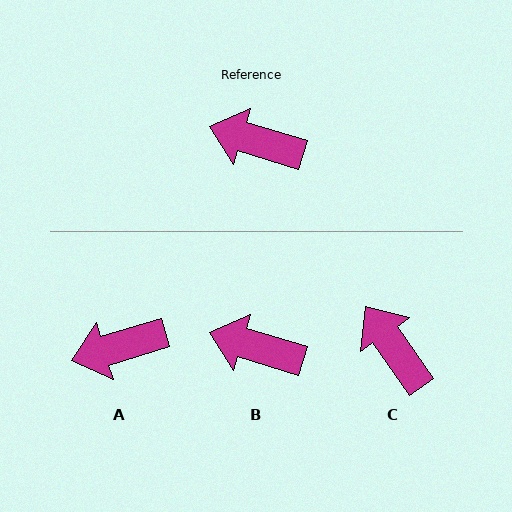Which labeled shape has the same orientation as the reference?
B.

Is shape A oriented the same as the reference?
No, it is off by about 34 degrees.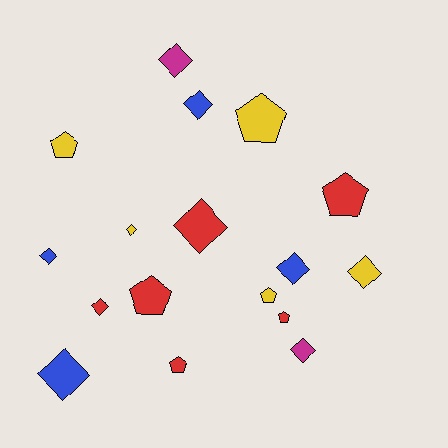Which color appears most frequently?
Red, with 6 objects.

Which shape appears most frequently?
Diamond, with 10 objects.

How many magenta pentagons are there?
There are no magenta pentagons.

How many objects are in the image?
There are 17 objects.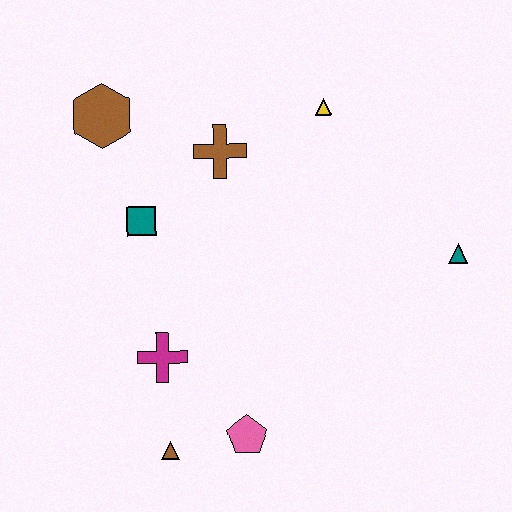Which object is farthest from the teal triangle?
The brown hexagon is farthest from the teal triangle.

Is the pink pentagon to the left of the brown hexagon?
No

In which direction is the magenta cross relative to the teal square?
The magenta cross is below the teal square.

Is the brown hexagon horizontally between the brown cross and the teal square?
No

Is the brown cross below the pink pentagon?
No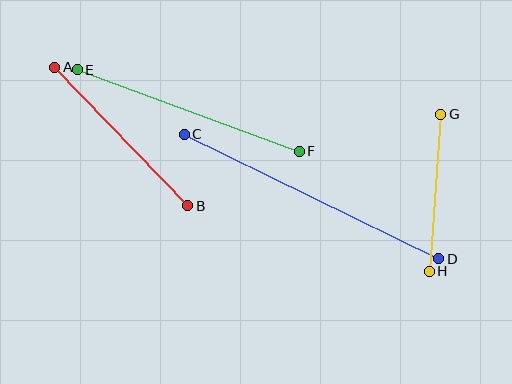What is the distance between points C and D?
The distance is approximately 283 pixels.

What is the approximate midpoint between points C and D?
The midpoint is at approximately (311, 197) pixels.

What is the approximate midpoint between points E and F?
The midpoint is at approximately (188, 111) pixels.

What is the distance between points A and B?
The distance is approximately 192 pixels.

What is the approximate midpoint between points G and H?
The midpoint is at approximately (435, 193) pixels.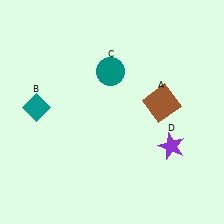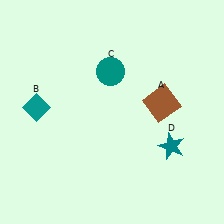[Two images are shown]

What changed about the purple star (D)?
In Image 1, D is purple. In Image 2, it changed to teal.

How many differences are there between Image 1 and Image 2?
There is 1 difference between the two images.